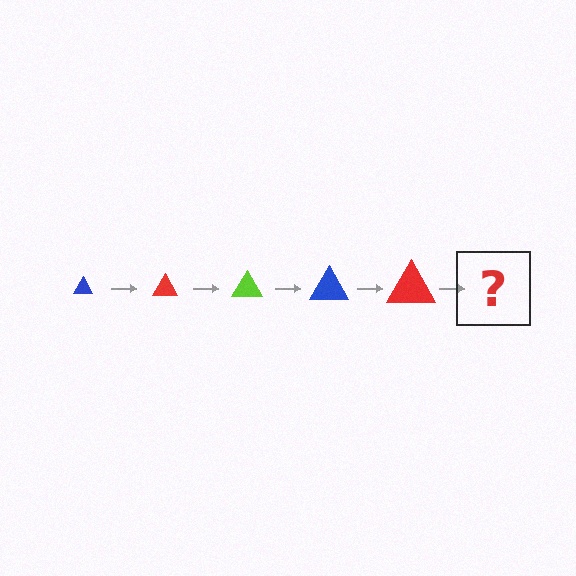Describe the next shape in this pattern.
It should be a lime triangle, larger than the previous one.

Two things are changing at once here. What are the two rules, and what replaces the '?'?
The two rules are that the triangle grows larger each step and the color cycles through blue, red, and lime. The '?' should be a lime triangle, larger than the previous one.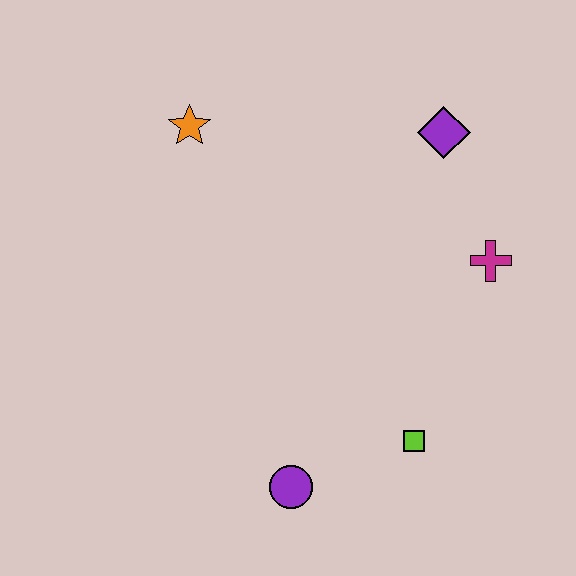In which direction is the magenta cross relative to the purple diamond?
The magenta cross is below the purple diamond.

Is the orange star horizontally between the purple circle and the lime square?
No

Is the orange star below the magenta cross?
No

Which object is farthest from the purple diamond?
The purple circle is farthest from the purple diamond.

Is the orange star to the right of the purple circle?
No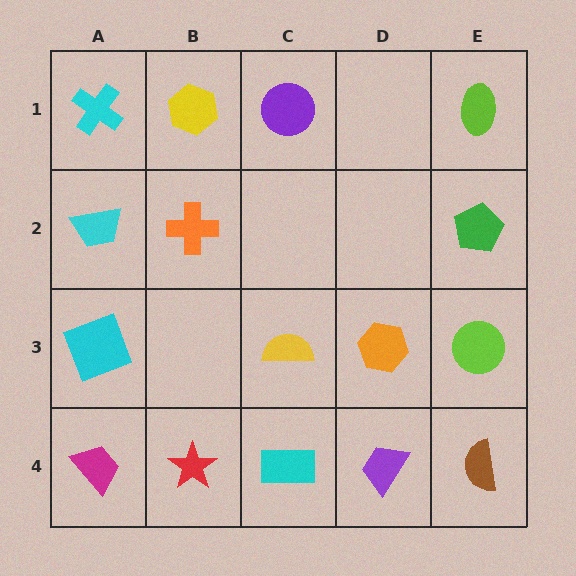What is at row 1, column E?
A lime ellipse.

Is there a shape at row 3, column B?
No, that cell is empty.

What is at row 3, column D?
An orange hexagon.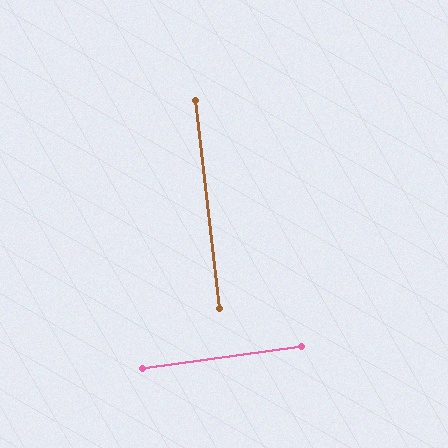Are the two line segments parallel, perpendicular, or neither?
Perpendicular — they meet at approximately 89°.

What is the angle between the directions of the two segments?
Approximately 89 degrees.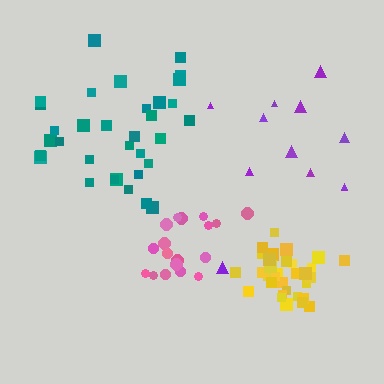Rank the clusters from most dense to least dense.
yellow, pink, teal, purple.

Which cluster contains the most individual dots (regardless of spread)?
Teal (33).